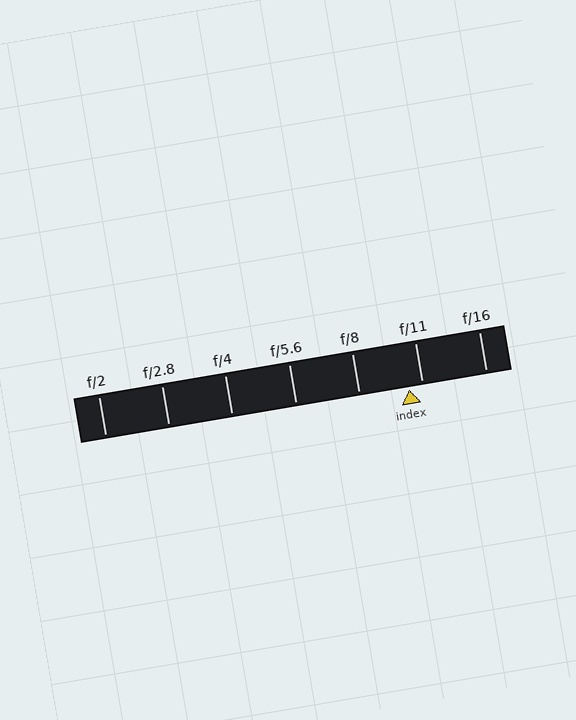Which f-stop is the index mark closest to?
The index mark is closest to f/11.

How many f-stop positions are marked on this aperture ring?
There are 7 f-stop positions marked.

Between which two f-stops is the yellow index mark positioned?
The index mark is between f/8 and f/11.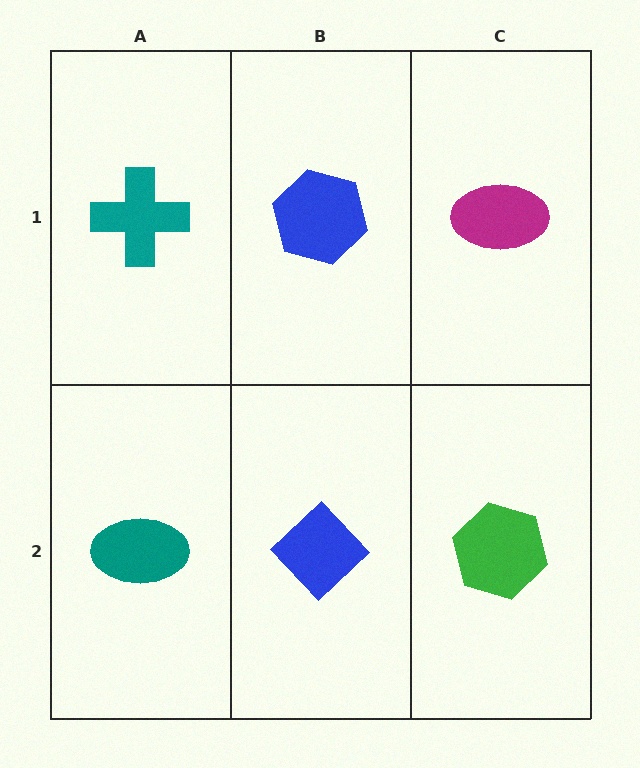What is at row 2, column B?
A blue diamond.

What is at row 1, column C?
A magenta ellipse.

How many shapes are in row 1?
3 shapes.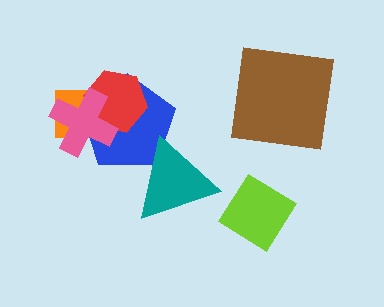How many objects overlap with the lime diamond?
0 objects overlap with the lime diamond.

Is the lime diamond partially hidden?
No, no other shape covers it.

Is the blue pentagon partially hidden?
Yes, it is partially covered by another shape.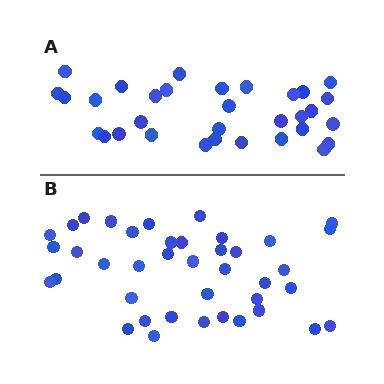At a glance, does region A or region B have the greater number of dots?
Region B (the bottom region) has more dots.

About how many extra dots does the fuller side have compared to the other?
Region B has roughly 8 or so more dots than region A.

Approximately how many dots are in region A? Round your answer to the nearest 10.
About 30 dots. (The exact count is 32, which rounds to 30.)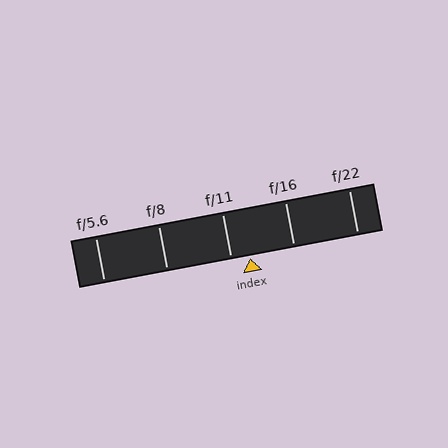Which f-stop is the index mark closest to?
The index mark is closest to f/11.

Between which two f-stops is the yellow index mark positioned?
The index mark is between f/11 and f/16.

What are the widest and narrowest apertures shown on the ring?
The widest aperture shown is f/5.6 and the narrowest is f/22.